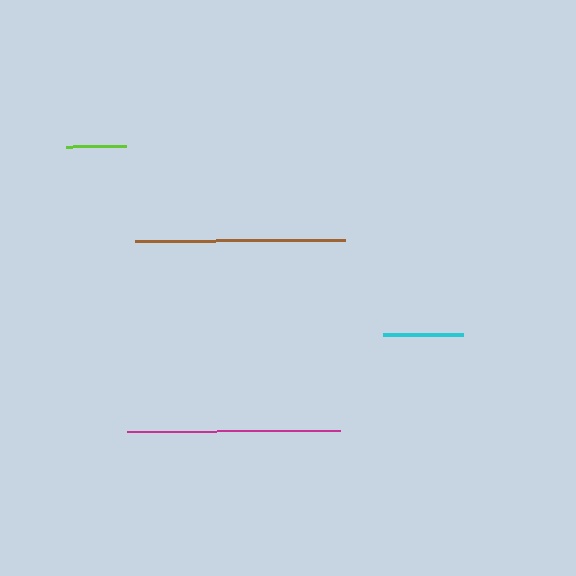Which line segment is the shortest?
The lime line is the shortest at approximately 60 pixels.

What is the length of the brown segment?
The brown segment is approximately 209 pixels long.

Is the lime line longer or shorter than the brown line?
The brown line is longer than the lime line.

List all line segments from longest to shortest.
From longest to shortest: magenta, brown, cyan, lime.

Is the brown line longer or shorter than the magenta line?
The magenta line is longer than the brown line.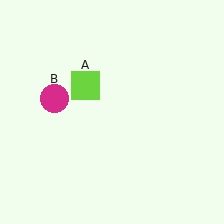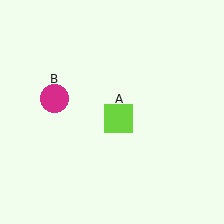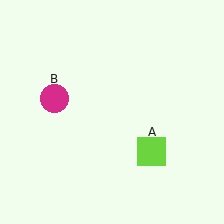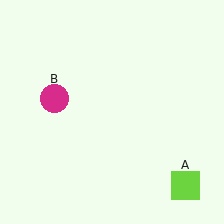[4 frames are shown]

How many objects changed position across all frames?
1 object changed position: lime square (object A).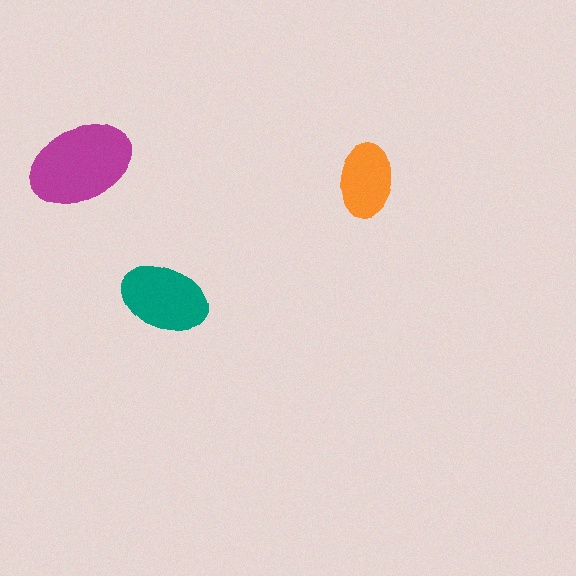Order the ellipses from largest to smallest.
the magenta one, the teal one, the orange one.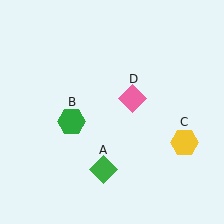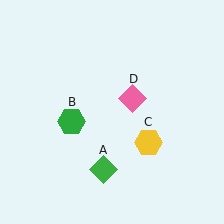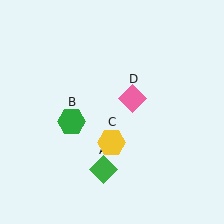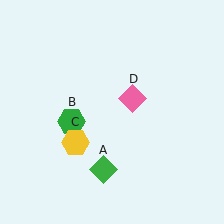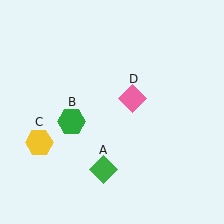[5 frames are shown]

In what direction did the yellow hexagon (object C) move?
The yellow hexagon (object C) moved left.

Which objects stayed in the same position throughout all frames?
Green diamond (object A) and green hexagon (object B) and pink diamond (object D) remained stationary.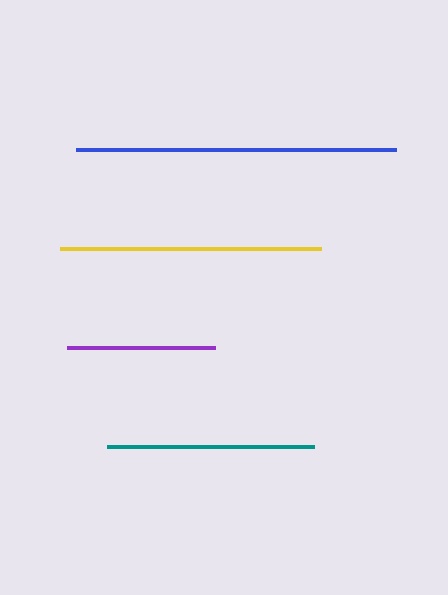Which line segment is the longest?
The blue line is the longest at approximately 320 pixels.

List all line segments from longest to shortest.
From longest to shortest: blue, yellow, teal, purple.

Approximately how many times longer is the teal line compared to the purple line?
The teal line is approximately 1.4 times the length of the purple line.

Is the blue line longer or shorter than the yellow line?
The blue line is longer than the yellow line.